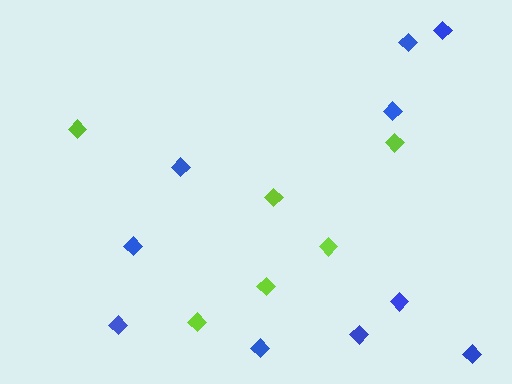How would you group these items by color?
There are 2 groups: one group of lime diamonds (6) and one group of blue diamonds (10).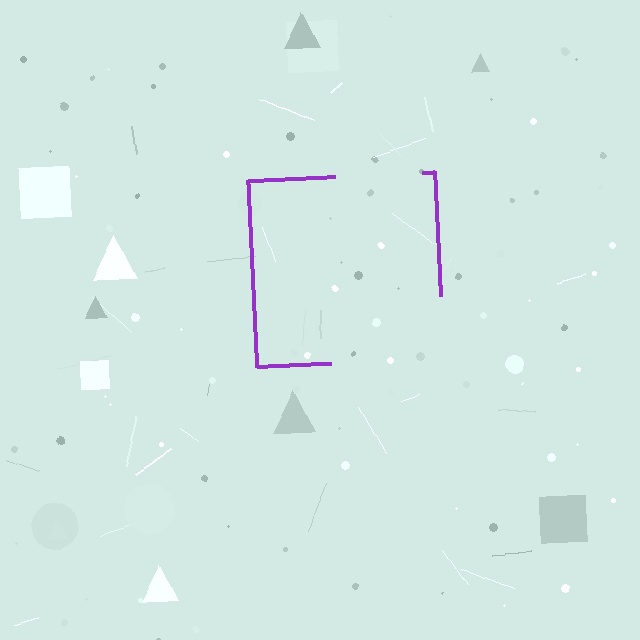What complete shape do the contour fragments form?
The contour fragments form a square.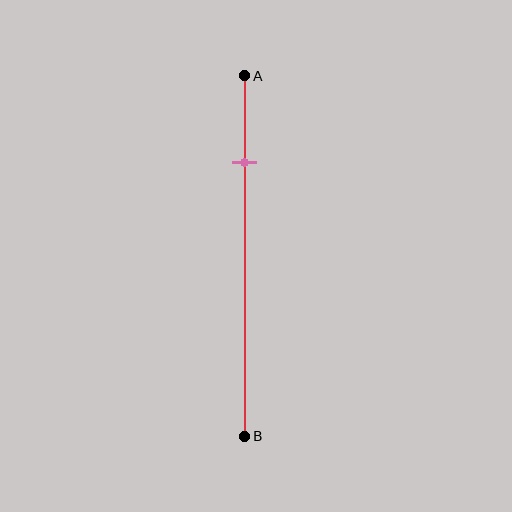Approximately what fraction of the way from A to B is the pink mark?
The pink mark is approximately 25% of the way from A to B.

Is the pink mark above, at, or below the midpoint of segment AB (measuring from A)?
The pink mark is above the midpoint of segment AB.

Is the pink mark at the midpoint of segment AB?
No, the mark is at about 25% from A, not at the 50% midpoint.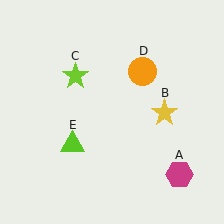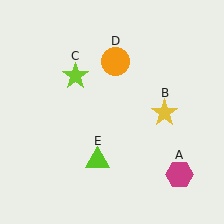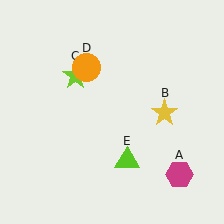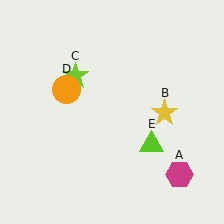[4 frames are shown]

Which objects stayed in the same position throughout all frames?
Magenta hexagon (object A) and yellow star (object B) and lime star (object C) remained stationary.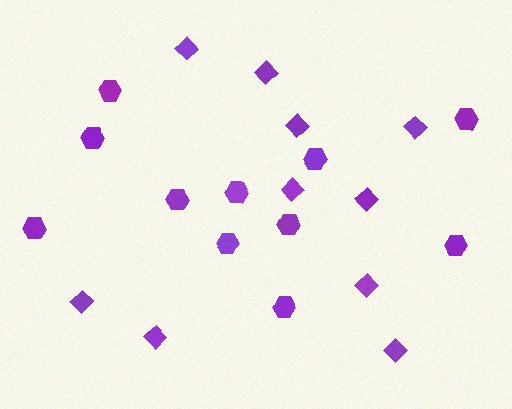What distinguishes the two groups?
There are 2 groups: one group of diamonds (10) and one group of hexagons (11).